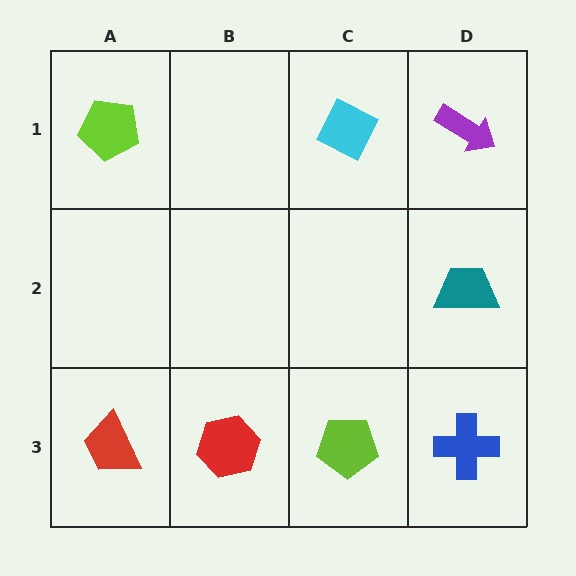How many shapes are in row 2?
1 shape.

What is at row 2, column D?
A teal trapezoid.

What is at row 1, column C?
A cyan diamond.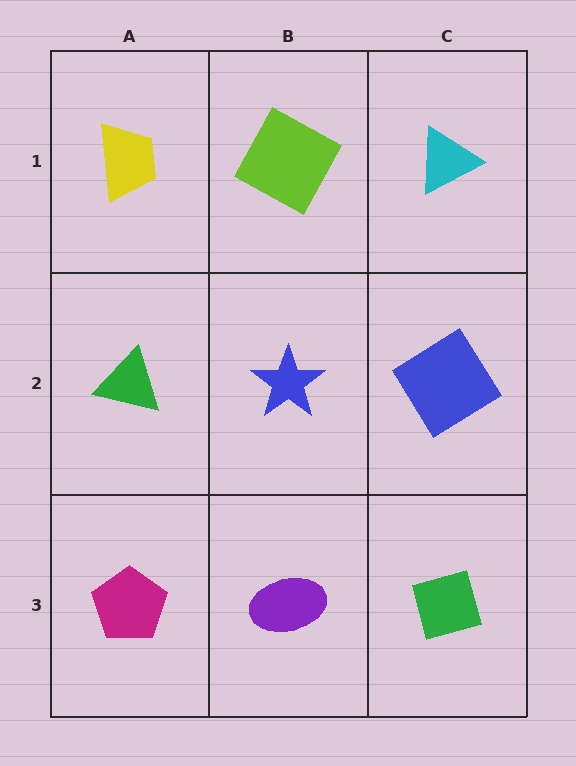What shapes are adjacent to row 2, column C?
A cyan triangle (row 1, column C), a green square (row 3, column C), a blue star (row 2, column B).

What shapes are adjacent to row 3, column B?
A blue star (row 2, column B), a magenta pentagon (row 3, column A), a green square (row 3, column C).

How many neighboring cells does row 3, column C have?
2.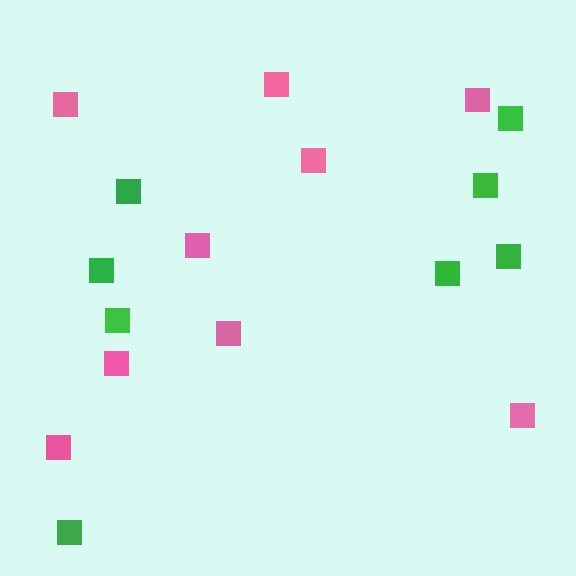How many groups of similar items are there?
There are 2 groups: one group of pink squares (9) and one group of green squares (8).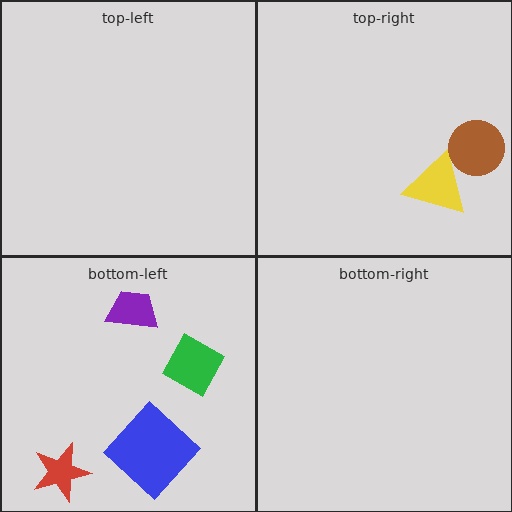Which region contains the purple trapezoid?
The bottom-left region.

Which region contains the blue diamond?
The bottom-left region.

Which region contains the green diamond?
The bottom-left region.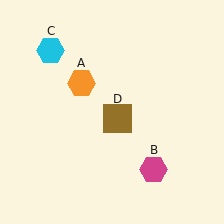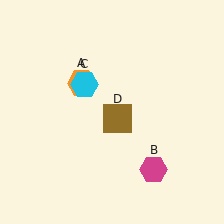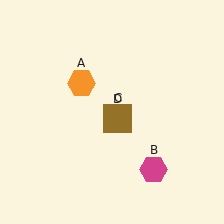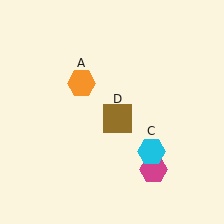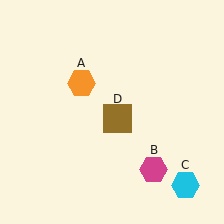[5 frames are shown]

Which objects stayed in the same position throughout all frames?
Orange hexagon (object A) and magenta hexagon (object B) and brown square (object D) remained stationary.